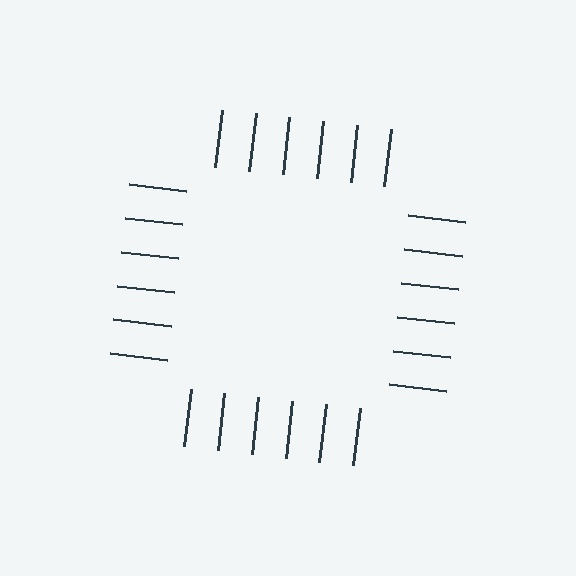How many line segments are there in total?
24 — 6 along each of the 4 edges.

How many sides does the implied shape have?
4 sides — the line-ends trace a square.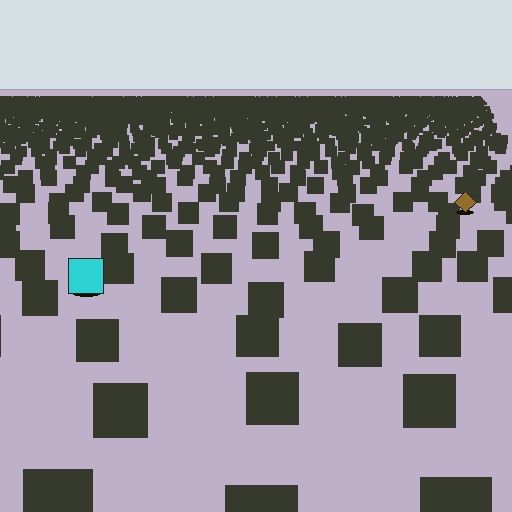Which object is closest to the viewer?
The cyan square is closest. The texture marks near it are larger and more spread out.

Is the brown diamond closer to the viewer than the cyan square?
No. The cyan square is closer — you can tell from the texture gradient: the ground texture is coarser near it.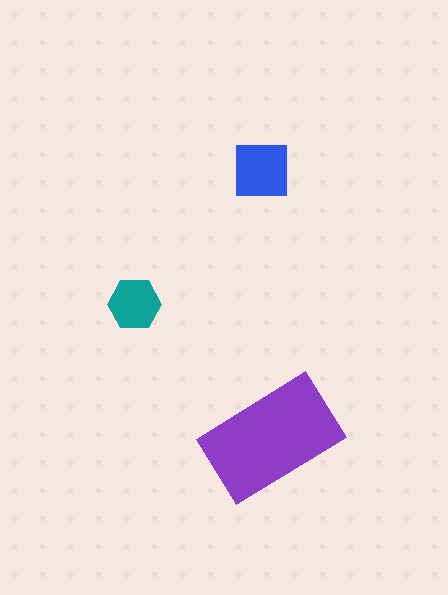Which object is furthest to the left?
The teal hexagon is leftmost.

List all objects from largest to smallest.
The purple rectangle, the blue square, the teal hexagon.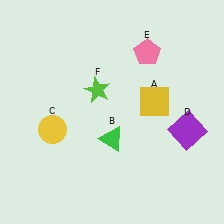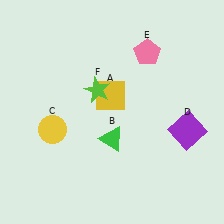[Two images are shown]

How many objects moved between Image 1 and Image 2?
1 object moved between the two images.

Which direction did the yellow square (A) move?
The yellow square (A) moved left.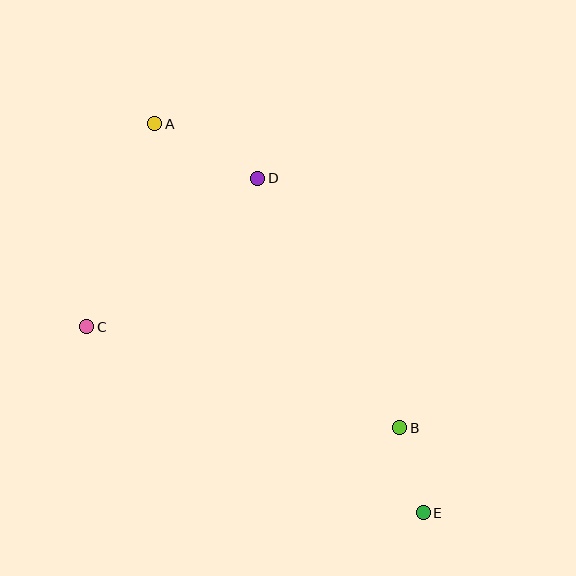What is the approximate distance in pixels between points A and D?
The distance between A and D is approximately 116 pixels.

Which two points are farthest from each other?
Points A and E are farthest from each other.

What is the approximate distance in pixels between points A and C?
The distance between A and C is approximately 214 pixels.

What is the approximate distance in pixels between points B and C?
The distance between B and C is approximately 329 pixels.